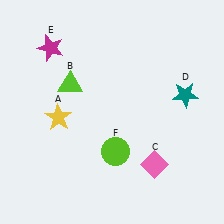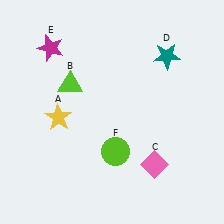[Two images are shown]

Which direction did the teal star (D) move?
The teal star (D) moved up.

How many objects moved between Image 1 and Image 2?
1 object moved between the two images.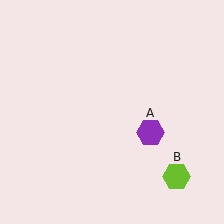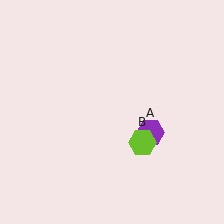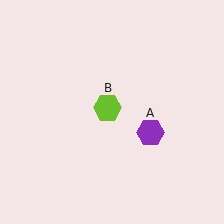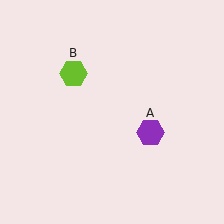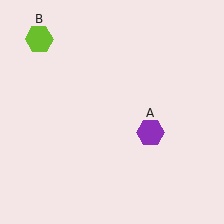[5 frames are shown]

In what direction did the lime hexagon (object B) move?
The lime hexagon (object B) moved up and to the left.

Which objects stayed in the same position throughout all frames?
Purple hexagon (object A) remained stationary.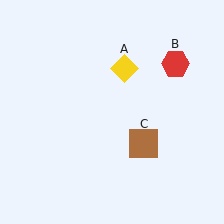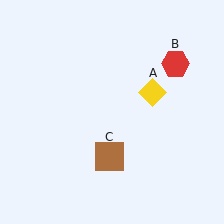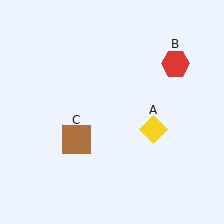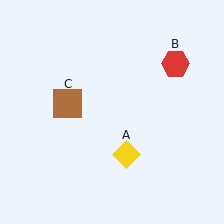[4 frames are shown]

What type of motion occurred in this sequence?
The yellow diamond (object A), brown square (object C) rotated clockwise around the center of the scene.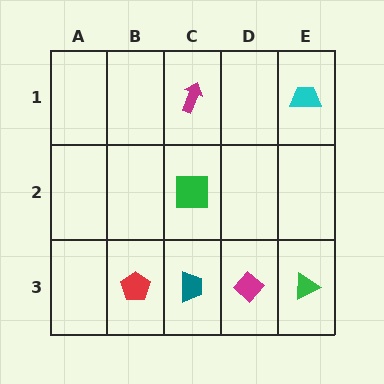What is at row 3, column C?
A teal trapezoid.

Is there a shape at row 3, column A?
No, that cell is empty.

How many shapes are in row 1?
2 shapes.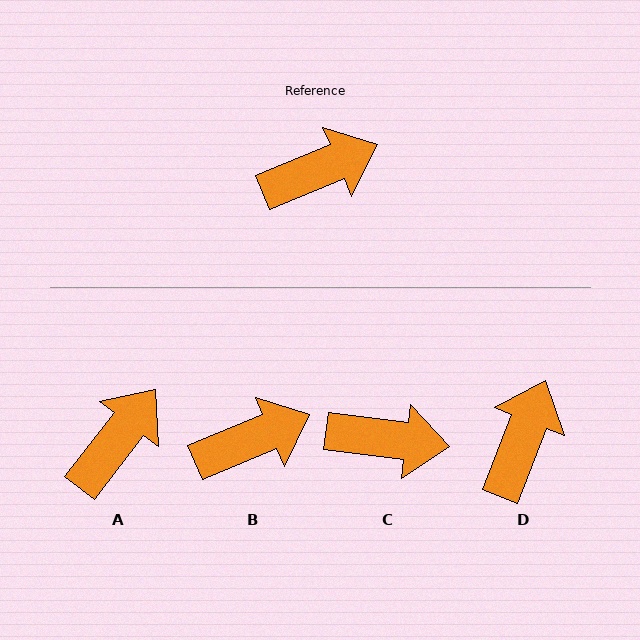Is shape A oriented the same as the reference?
No, it is off by about 30 degrees.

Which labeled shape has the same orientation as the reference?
B.